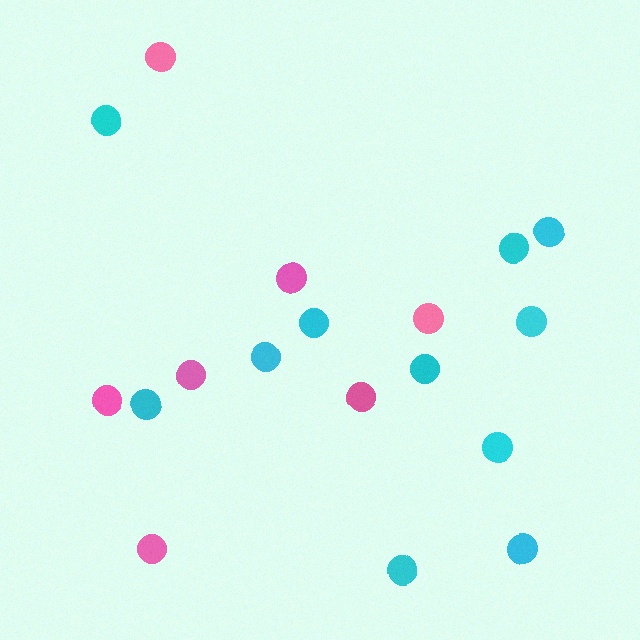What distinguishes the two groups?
There are 2 groups: one group of pink circles (7) and one group of cyan circles (11).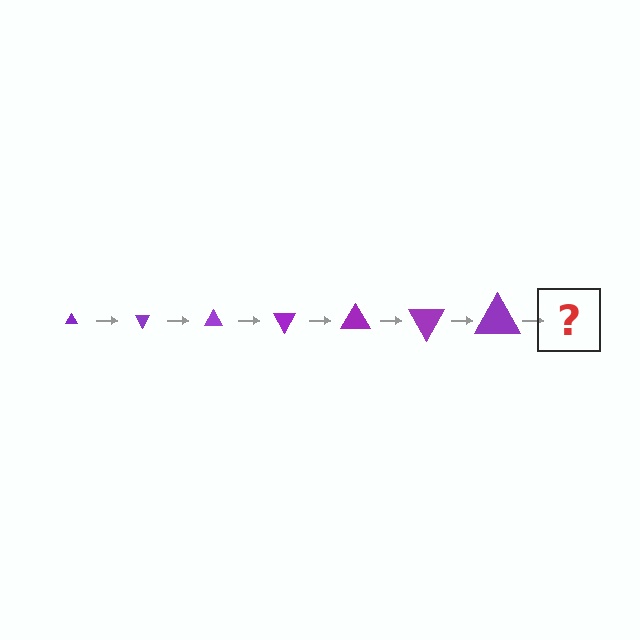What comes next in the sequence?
The next element should be a triangle, larger than the previous one and rotated 420 degrees from the start.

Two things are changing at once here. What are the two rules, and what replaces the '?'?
The two rules are that the triangle grows larger each step and it rotates 60 degrees each step. The '?' should be a triangle, larger than the previous one and rotated 420 degrees from the start.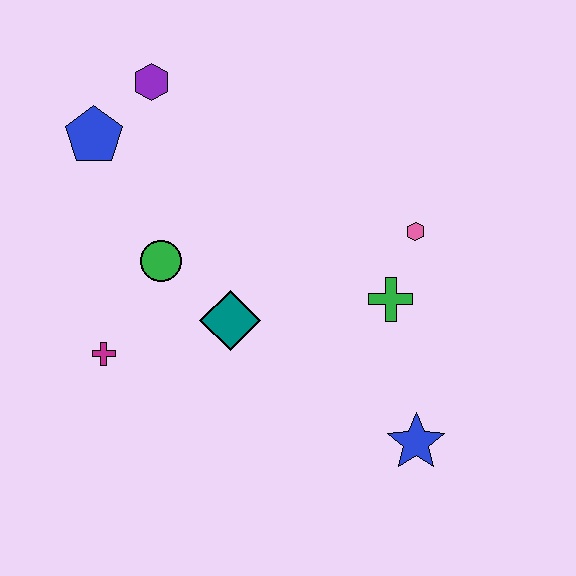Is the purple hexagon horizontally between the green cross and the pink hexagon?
No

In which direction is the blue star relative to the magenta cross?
The blue star is to the right of the magenta cross.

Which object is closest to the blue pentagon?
The purple hexagon is closest to the blue pentagon.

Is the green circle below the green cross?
No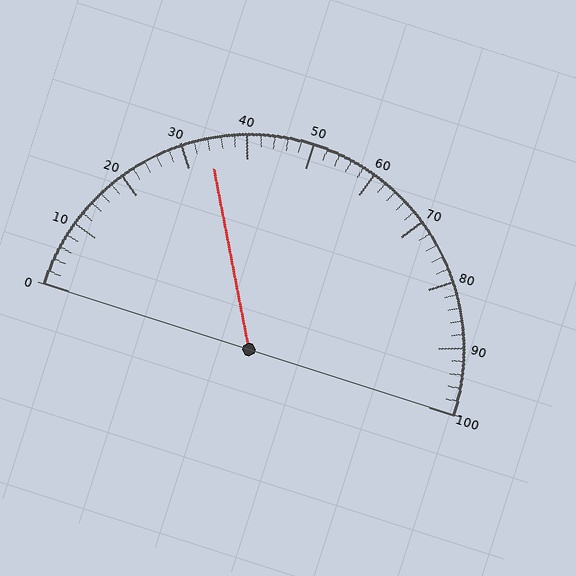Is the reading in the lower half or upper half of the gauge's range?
The reading is in the lower half of the range (0 to 100).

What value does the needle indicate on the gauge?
The needle indicates approximately 34.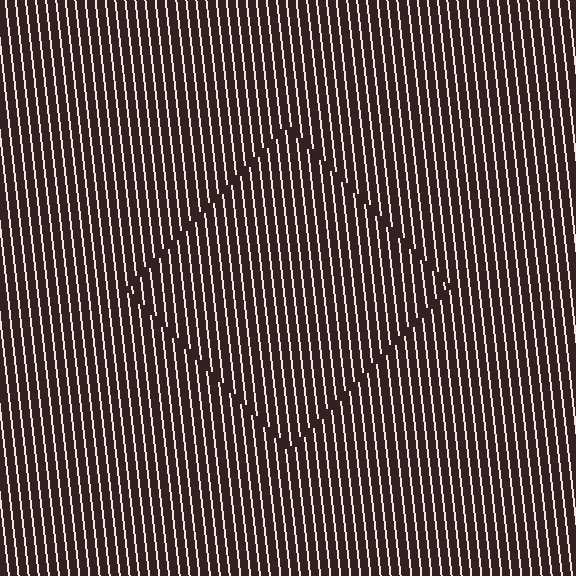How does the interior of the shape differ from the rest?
The interior of the shape contains the same grating, shifted by half a period — the contour is defined by the phase discontinuity where line-ends from the inner and outer gratings abut.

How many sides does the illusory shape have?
4 sides — the line-ends trace a square.